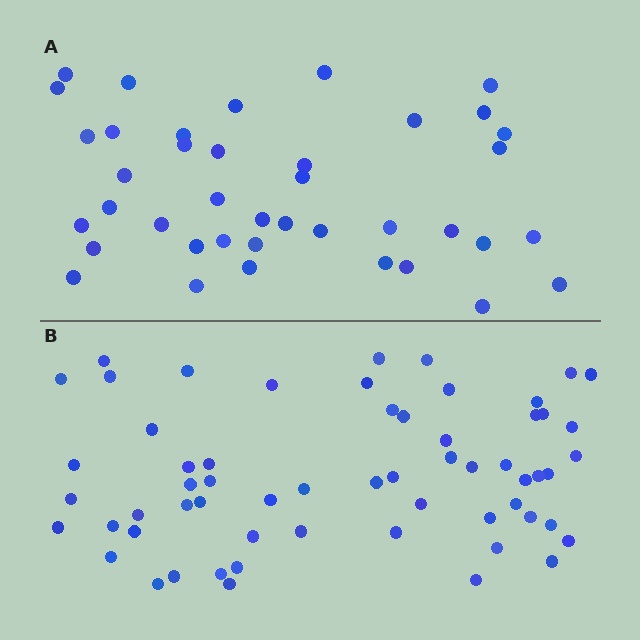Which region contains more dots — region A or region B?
Region B (the bottom region) has more dots.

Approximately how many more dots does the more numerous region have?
Region B has approximately 20 more dots than region A.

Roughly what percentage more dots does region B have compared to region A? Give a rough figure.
About 50% more.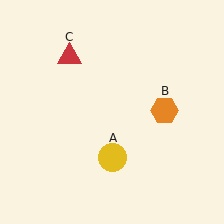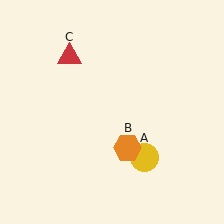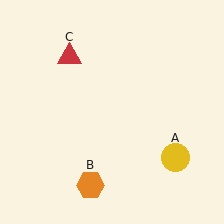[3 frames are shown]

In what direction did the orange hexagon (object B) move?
The orange hexagon (object B) moved down and to the left.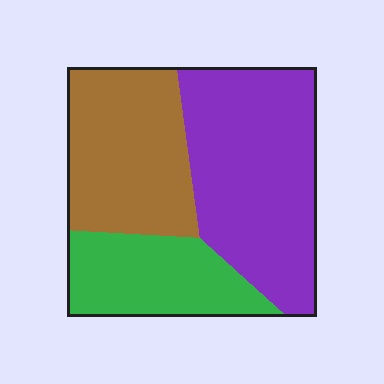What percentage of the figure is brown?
Brown takes up about one third (1/3) of the figure.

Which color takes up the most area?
Purple, at roughly 45%.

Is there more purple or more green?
Purple.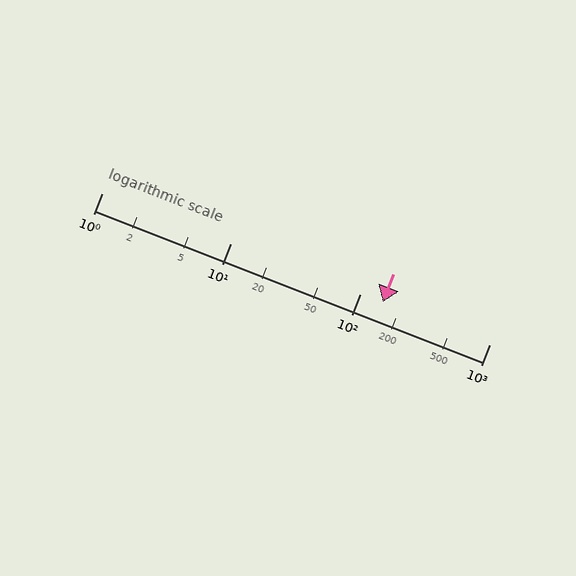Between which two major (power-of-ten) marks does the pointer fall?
The pointer is between 100 and 1000.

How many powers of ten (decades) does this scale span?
The scale spans 3 decades, from 1 to 1000.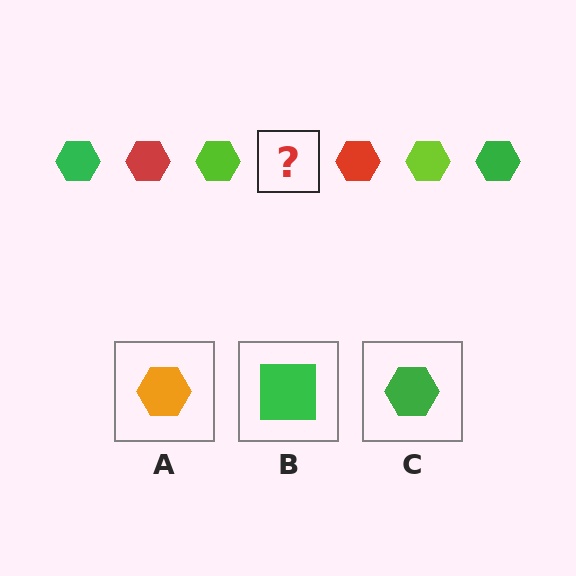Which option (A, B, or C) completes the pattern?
C.